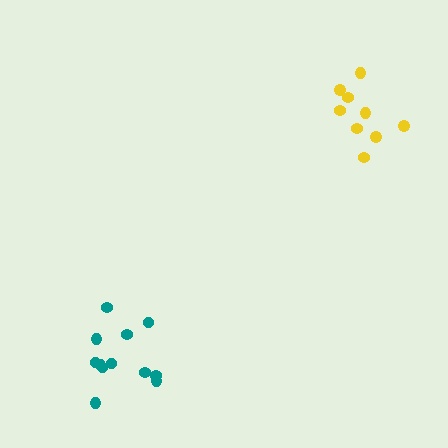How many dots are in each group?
Group 1: 12 dots, Group 2: 9 dots (21 total).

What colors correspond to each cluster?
The clusters are colored: teal, yellow.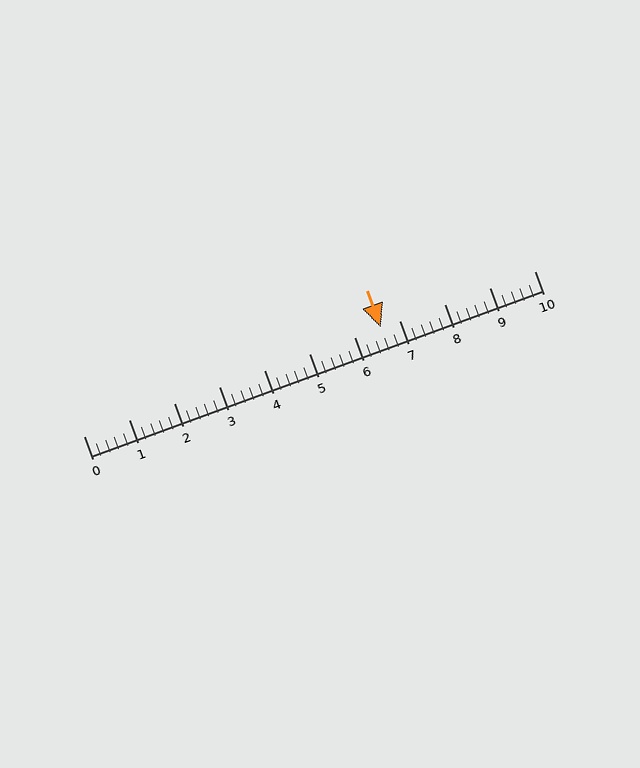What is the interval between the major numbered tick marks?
The major tick marks are spaced 1 units apart.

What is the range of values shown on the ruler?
The ruler shows values from 0 to 10.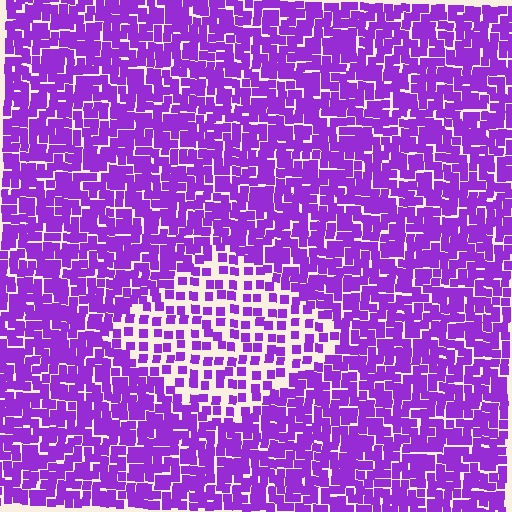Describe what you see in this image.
The image contains small purple elements arranged at two different densities. A diamond-shaped region is visible where the elements are less densely packed than the surrounding area.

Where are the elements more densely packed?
The elements are more densely packed outside the diamond boundary.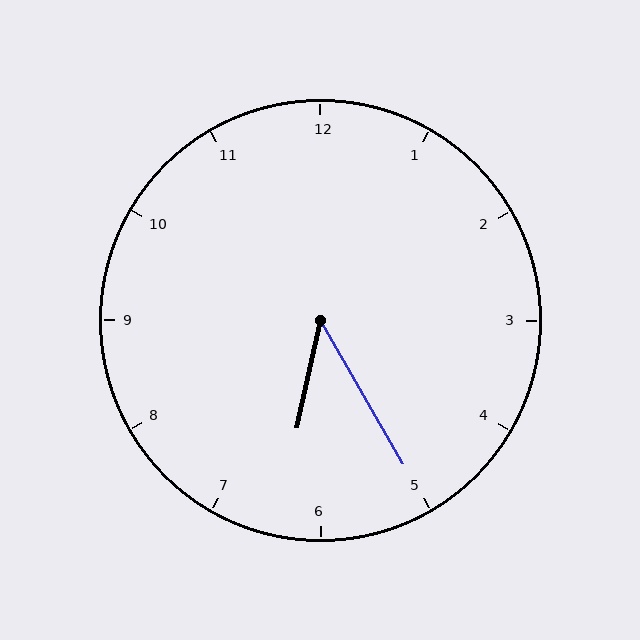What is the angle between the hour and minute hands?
Approximately 42 degrees.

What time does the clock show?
6:25.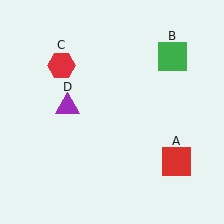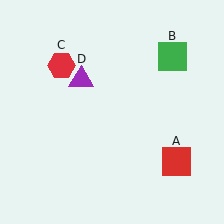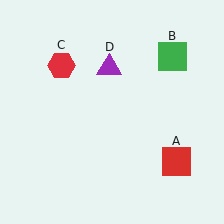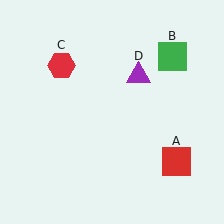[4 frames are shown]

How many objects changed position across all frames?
1 object changed position: purple triangle (object D).